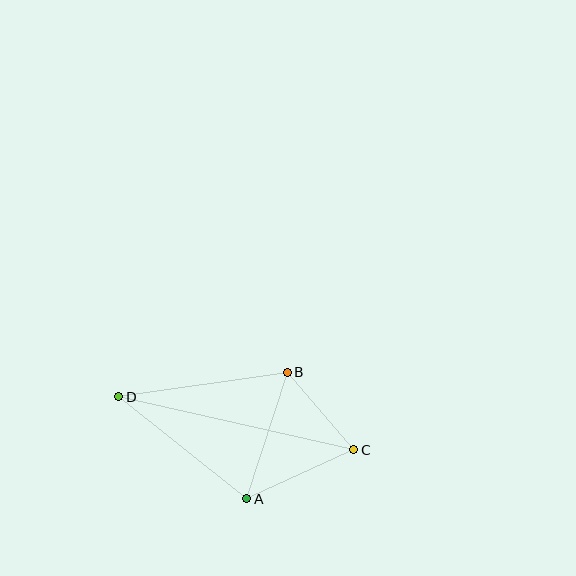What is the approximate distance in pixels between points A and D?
The distance between A and D is approximately 164 pixels.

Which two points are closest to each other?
Points B and C are closest to each other.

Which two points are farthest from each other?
Points C and D are farthest from each other.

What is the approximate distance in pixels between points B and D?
The distance between B and D is approximately 170 pixels.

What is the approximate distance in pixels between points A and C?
The distance between A and C is approximately 118 pixels.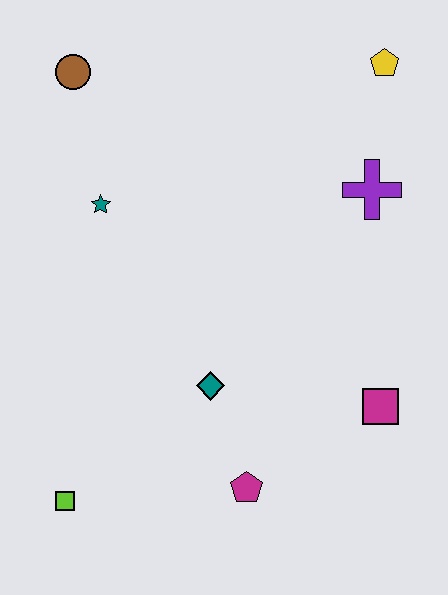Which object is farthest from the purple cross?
The lime square is farthest from the purple cross.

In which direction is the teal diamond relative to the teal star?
The teal diamond is below the teal star.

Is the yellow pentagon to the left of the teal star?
No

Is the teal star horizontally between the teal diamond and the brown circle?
Yes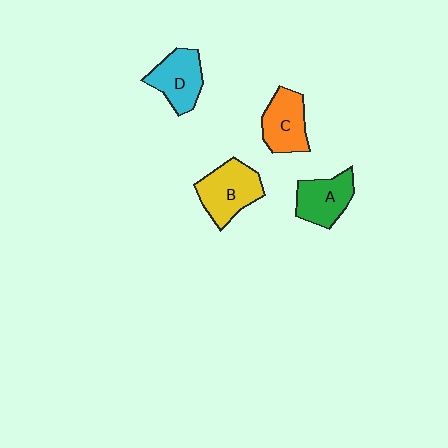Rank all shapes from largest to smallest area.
From largest to smallest: B (yellow), D (cyan), C (orange), A (green).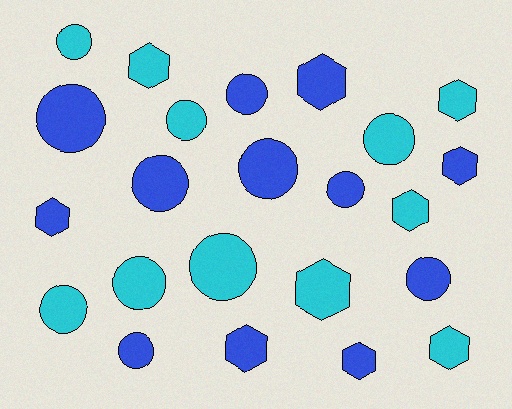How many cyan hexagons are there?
There are 5 cyan hexagons.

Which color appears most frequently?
Blue, with 12 objects.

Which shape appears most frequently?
Circle, with 13 objects.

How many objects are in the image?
There are 23 objects.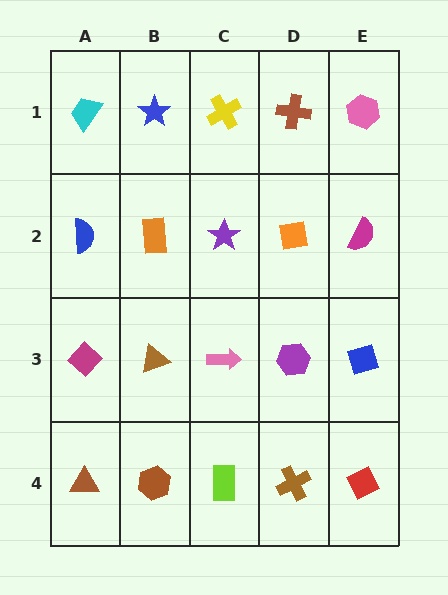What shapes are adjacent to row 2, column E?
A pink hexagon (row 1, column E), a blue diamond (row 3, column E), an orange square (row 2, column D).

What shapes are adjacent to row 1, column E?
A magenta semicircle (row 2, column E), a brown cross (row 1, column D).